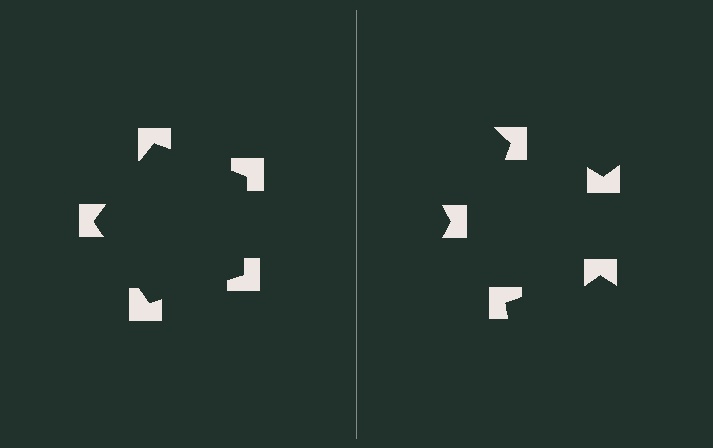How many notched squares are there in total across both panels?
10 — 5 on each side.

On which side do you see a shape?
An illusory pentagon appears on the left side. On the right side the wedge cuts are rotated, so no coherent shape forms.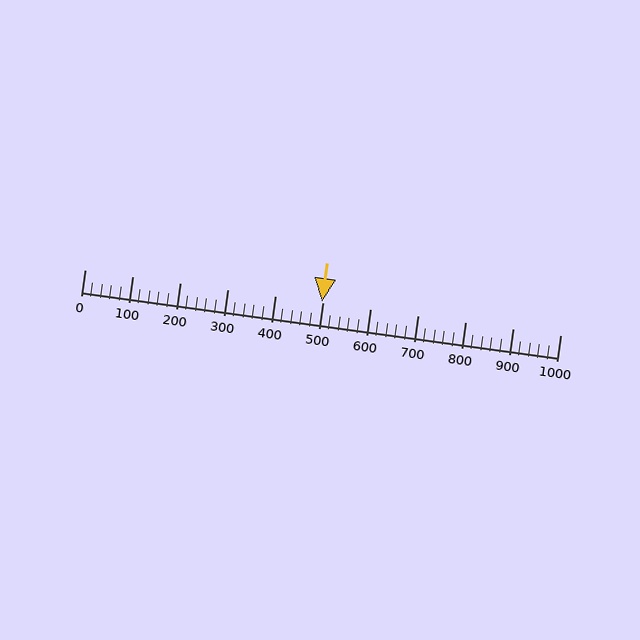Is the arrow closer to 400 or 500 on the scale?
The arrow is closer to 500.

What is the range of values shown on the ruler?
The ruler shows values from 0 to 1000.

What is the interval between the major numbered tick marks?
The major tick marks are spaced 100 units apart.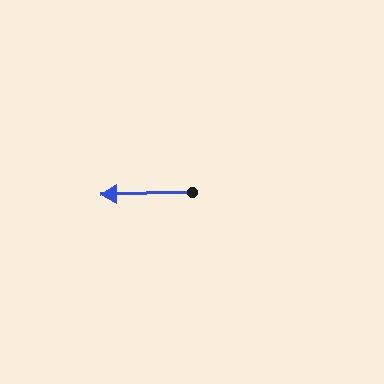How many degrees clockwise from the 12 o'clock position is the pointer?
Approximately 269 degrees.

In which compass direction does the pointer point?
West.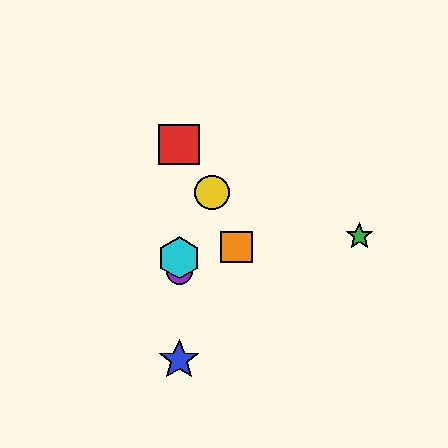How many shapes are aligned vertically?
4 shapes (the red square, the blue star, the purple circle, the cyan hexagon) are aligned vertically.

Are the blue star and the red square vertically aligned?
Yes, both are at x≈179.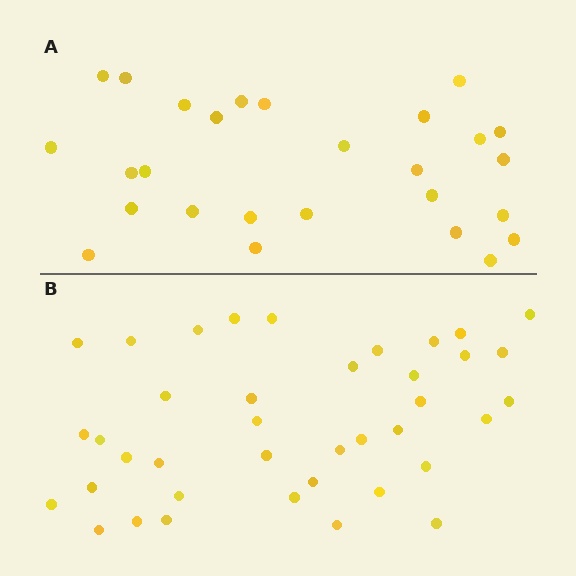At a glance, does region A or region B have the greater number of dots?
Region B (the bottom region) has more dots.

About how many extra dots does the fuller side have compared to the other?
Region B has roughly 12 or so more dots than region A.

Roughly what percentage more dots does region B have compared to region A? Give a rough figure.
About 45% more.